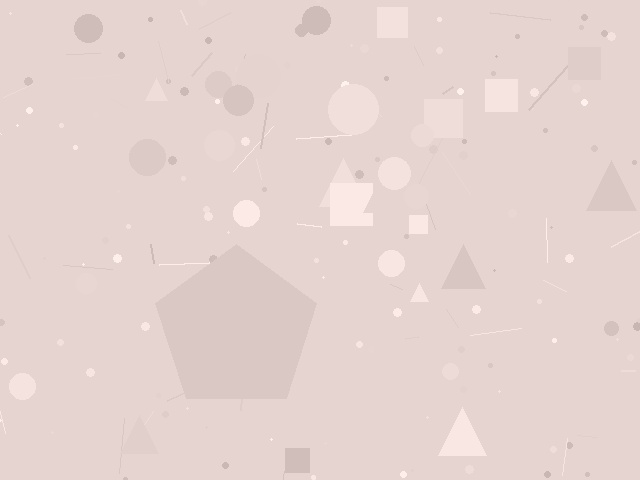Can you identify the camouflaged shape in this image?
The camouflaged shape is a pentagon.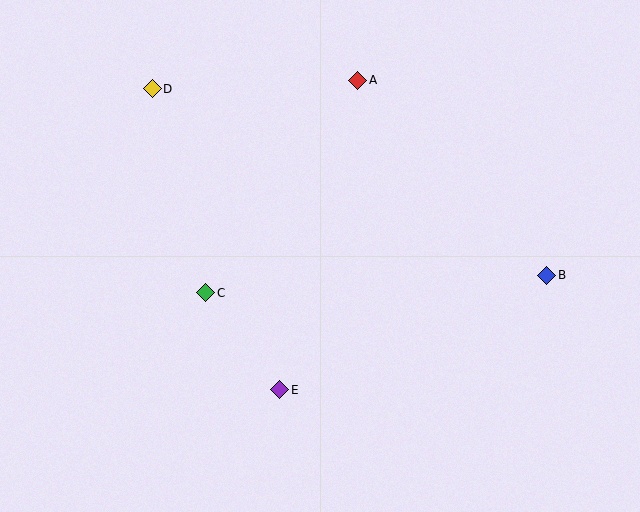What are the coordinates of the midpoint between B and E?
The midpoint between B and E is at (413, 333).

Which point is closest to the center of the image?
Point C at (206, 293) is closest to the center.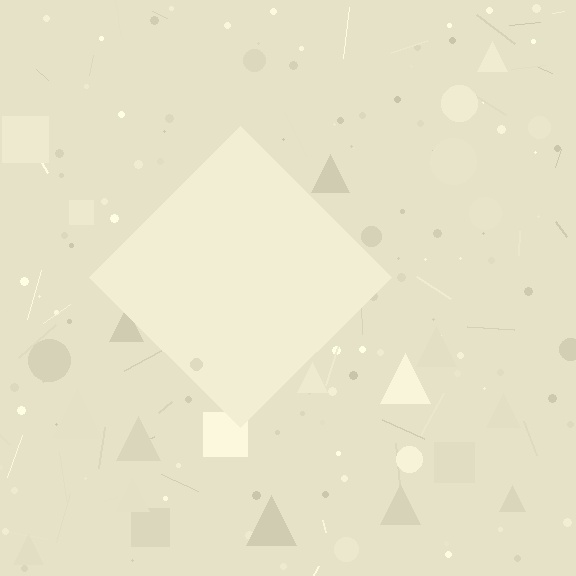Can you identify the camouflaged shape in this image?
The camouflaged shape is a diamond.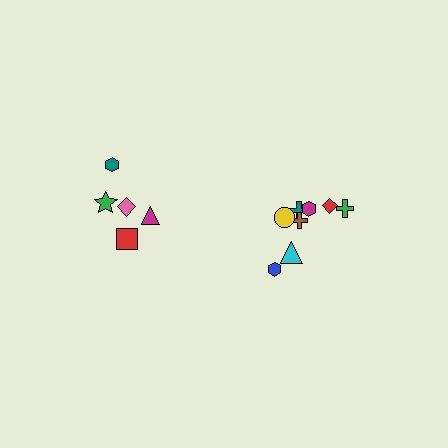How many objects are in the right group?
There are 8 objects.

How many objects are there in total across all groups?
There are 13 objects.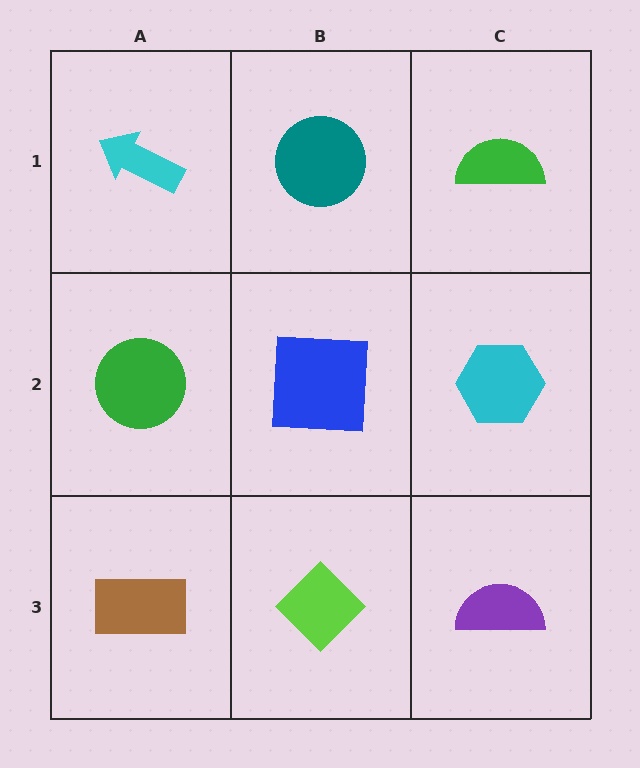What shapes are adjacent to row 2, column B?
A teal circle (row 1, column B), a lime diamond (row 3, column B), a green circle (row 2, column A), a cyan hexagon (row 2, column C).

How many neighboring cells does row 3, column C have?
2.